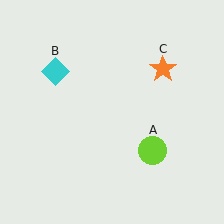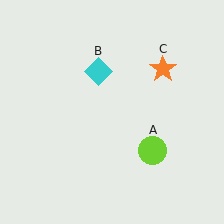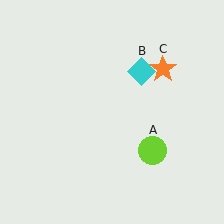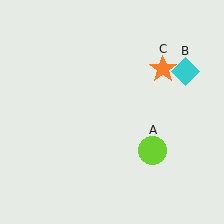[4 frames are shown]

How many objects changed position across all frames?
1 object changed position: cyan diamond (object B).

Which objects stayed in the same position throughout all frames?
Lime circle (object A) and orange star (object C) remained stationary.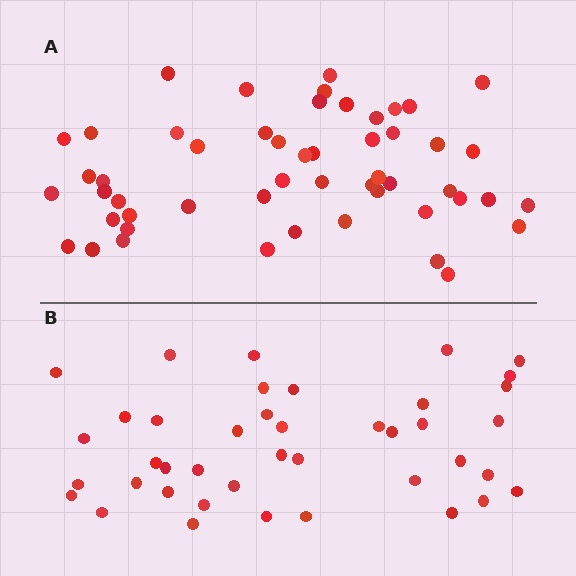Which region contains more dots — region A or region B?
Region A (the top region) has more dots.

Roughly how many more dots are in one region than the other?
Region A has roughly 12 or so more dots than region B.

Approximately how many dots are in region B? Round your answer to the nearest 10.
About 40 dots. (The exact count is 41, which rounds to 40.)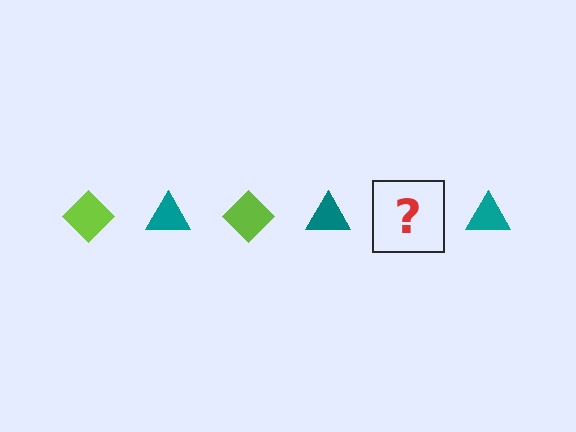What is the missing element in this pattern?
The missing element is a lime diamond.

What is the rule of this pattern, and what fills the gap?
The rule is that the pattern alternates between lime diamond and teal triangle. The gap should be filled with a lime diamond.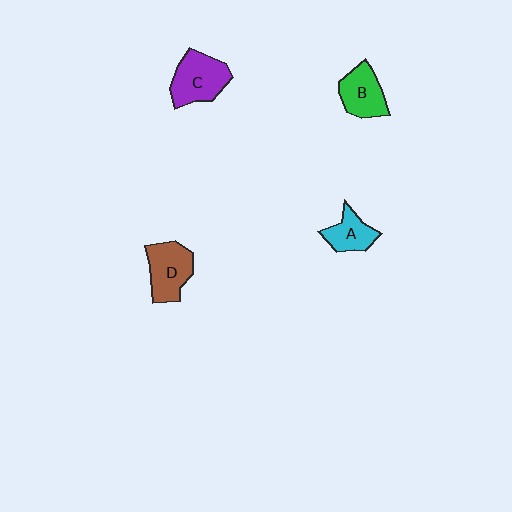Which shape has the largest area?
Shape C (purple).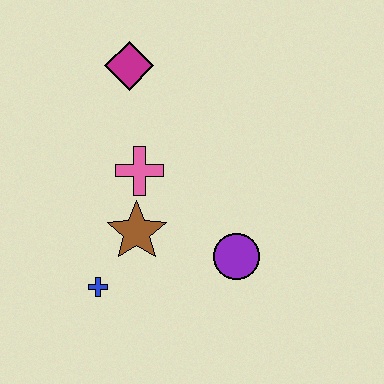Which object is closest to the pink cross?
The brown star is closest to the pink cross.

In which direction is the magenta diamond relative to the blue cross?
The magenta diamond is above the blue cross.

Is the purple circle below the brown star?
Yes